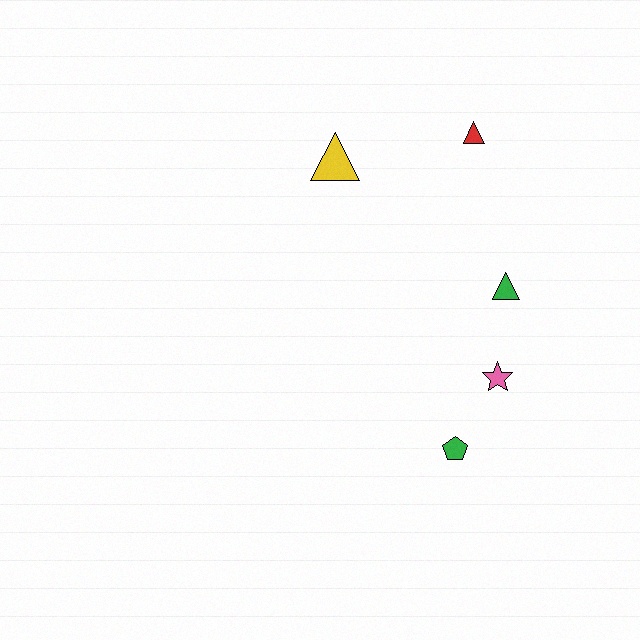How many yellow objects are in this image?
There is 1 yellow object.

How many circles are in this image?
There are no circles.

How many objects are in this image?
There are 5 objects.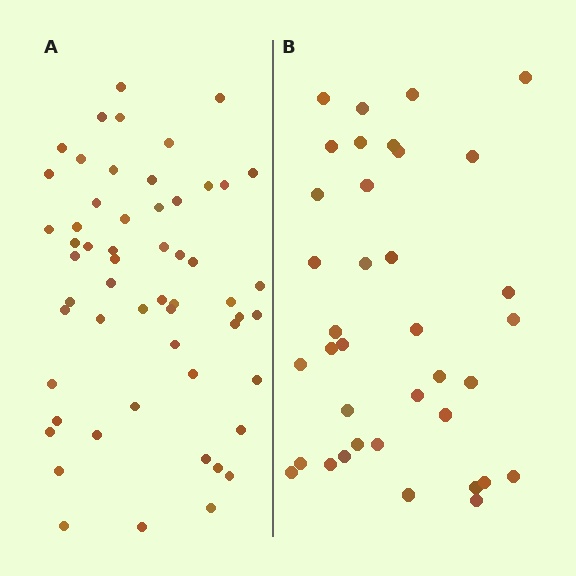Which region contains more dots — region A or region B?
Region A (the left region) has more dots.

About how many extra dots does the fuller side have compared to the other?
Region A has approximately 20 more dots than region B.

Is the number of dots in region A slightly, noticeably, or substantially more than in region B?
Region A has substantially more. The ratio is roughly 1.5 to 1.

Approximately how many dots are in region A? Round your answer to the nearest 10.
About 60 dots. (The exact count is 56, which rounds to 60.)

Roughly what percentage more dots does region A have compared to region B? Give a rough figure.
About 50% more.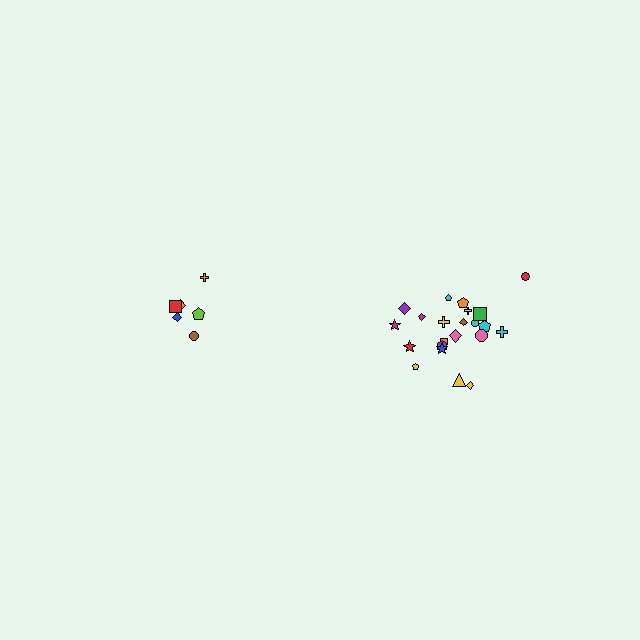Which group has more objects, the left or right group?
The right group.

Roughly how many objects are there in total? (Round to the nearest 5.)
Roughly 30 objects in total.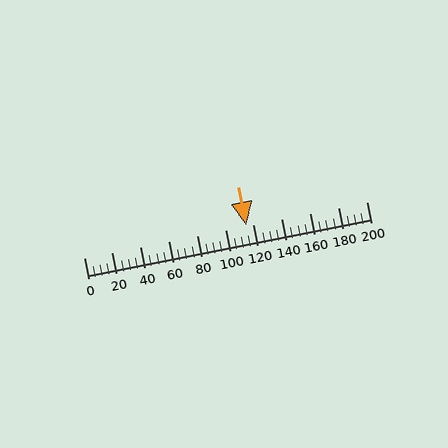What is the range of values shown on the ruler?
The ruler shows values from 0 to 200.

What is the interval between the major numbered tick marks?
The major tick marks are spaced 20 units apart.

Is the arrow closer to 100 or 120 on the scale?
The arrow is closer to 120.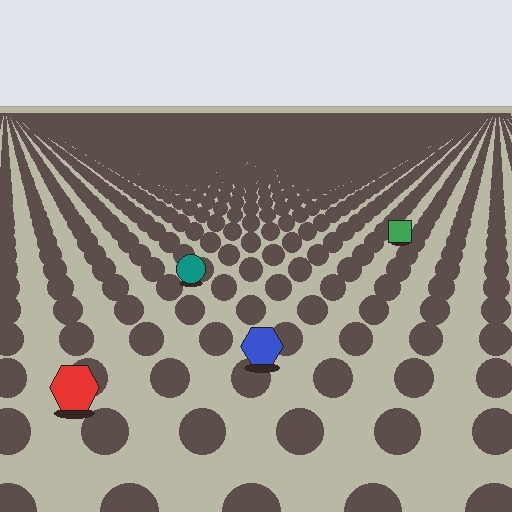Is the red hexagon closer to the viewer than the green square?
Yes. The red hexagon is closer — you can tell from the texture gradient: the ground texture is coarser near it.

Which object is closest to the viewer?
The red hexagon is closest. The texture marks near it are larger and more spread out.